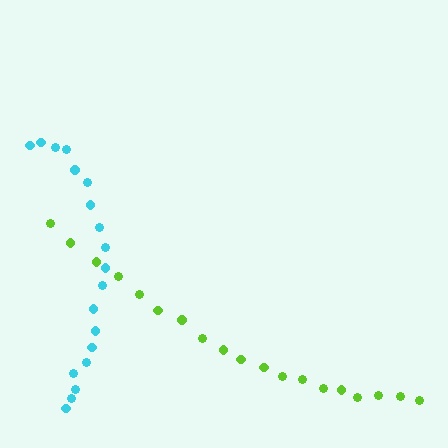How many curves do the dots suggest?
There are 2 distinct paths.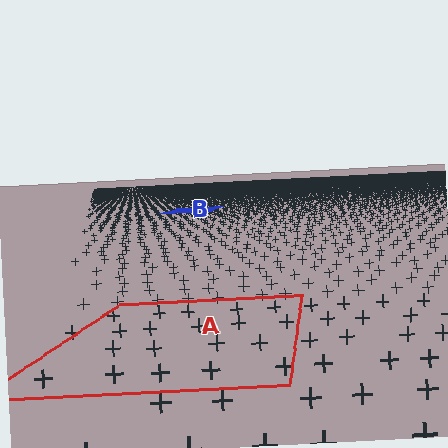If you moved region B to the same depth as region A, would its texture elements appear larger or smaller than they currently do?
They would appear larger. At a closer depth, the same texture elements are projected at a bigger on-screen size.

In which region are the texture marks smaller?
The texture marks are smaller in region B, because it is farther away.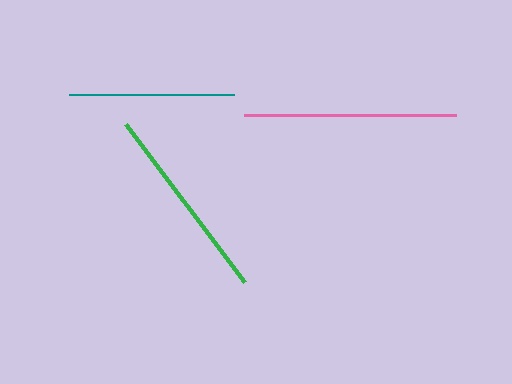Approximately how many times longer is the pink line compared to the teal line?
The pink line is approximately 1.3 times the length of the teal line.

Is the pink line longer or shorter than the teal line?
The pink line is longer than the teal line.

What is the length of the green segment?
The green segment is approximately 198 pixels long.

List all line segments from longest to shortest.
From longest to shortest: pink, green, teal.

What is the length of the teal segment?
The teal segment is approximately 165 pixels long.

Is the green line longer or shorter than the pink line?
The pink line is longer than the green line.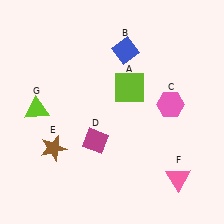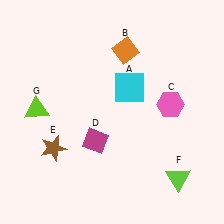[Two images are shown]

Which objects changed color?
A changed from lime to cyan. B changed from blue to orange. F changed from pink to lime.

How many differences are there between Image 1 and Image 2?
There are 3 differences between the two images.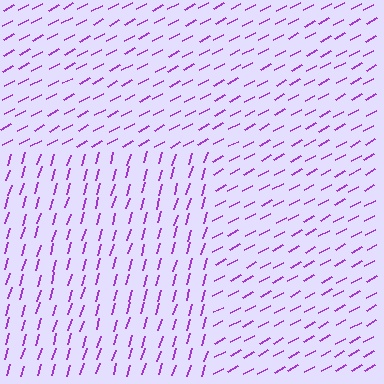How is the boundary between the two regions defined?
The boundary is defined purely by a change in line orientation (approximately 45 degrees difference). All lines are the same color and thickness.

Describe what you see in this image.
The image is filled with small purple line segments. A rectangle region in the image has lines oriented differently from the surrounding lines, creating a visible texture boundary.